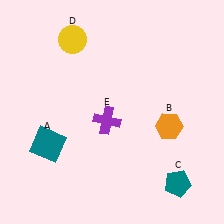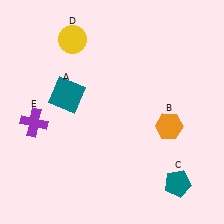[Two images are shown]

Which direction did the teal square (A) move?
The teal square (A) moved up.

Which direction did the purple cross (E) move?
The purple cross (E) moved left.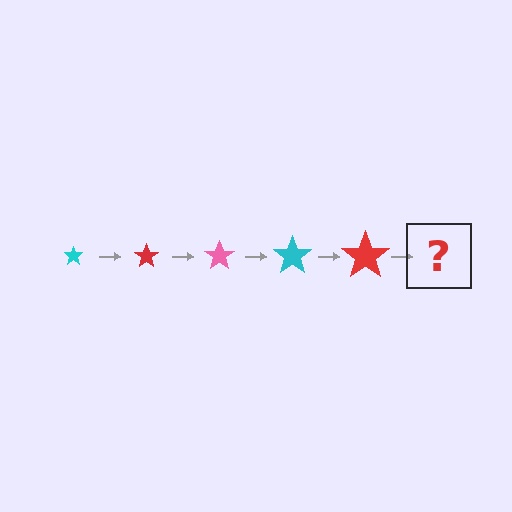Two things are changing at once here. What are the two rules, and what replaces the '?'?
The two rules are that the star grows larger each step and the color cycles through cyan, red, and pink. The '?' should be a pink star, larger than the previous one.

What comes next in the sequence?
The next element should be a pink star, larger than the previous one.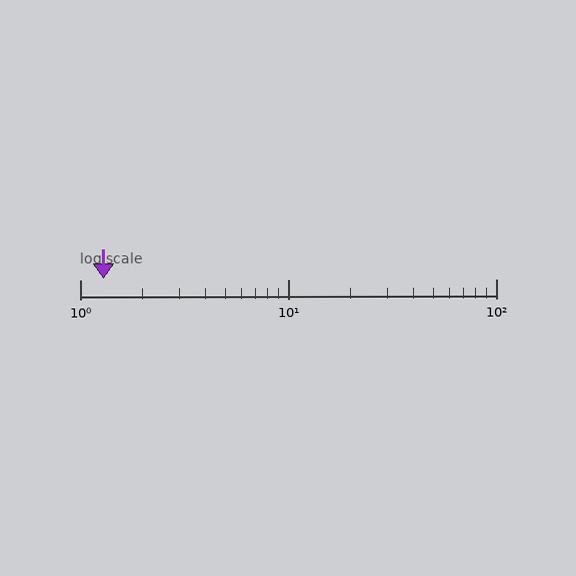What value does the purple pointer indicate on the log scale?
The pointer indicates approximately 1.3.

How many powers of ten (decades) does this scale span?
The scale spans 2 decades, from 1 to 100.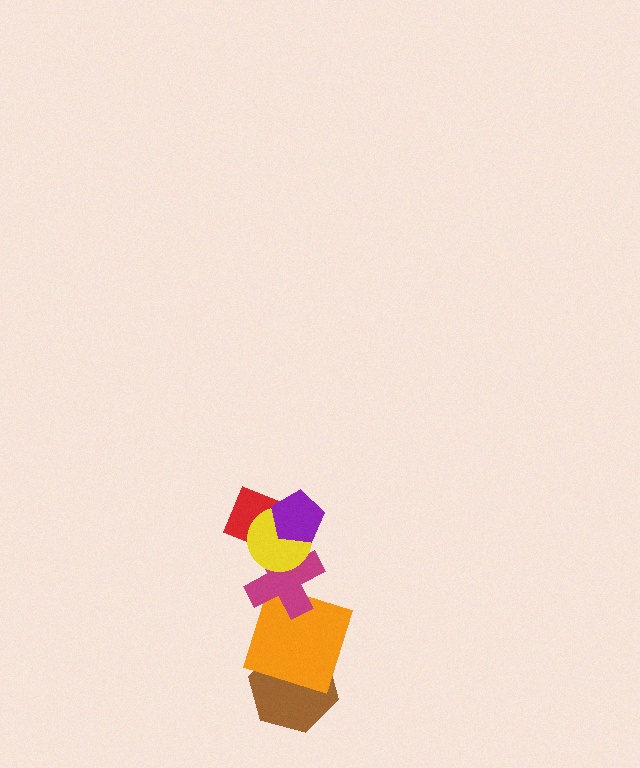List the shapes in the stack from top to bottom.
From top to bottom: the purple pentagon, the yellow circle, the red rectangle, the magenta cross, the orange square, the brown hexagon.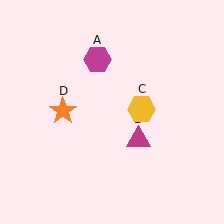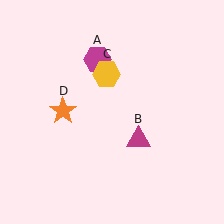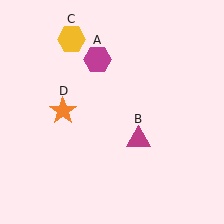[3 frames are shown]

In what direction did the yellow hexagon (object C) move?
The yellow hexagon (object C) moved up and to the left.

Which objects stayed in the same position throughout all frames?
Magenta hexagon (object A) and magenta triangle (object B) and orange star (object D) remained stationary.